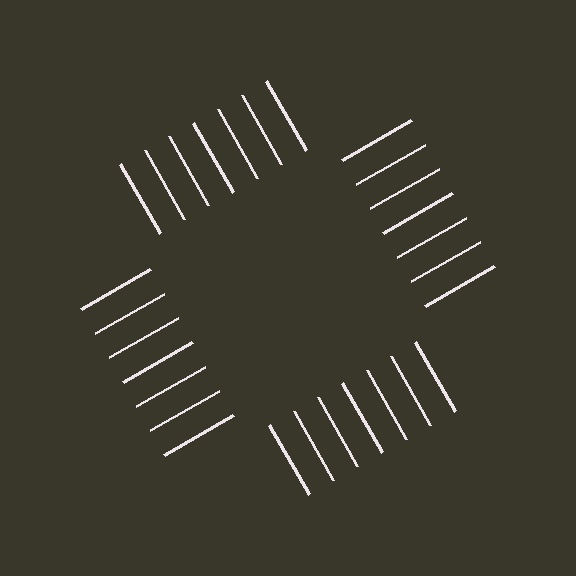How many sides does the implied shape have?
4 sides — the line-ends trace a square.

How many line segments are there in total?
28 — 7 along each of the 4 edges.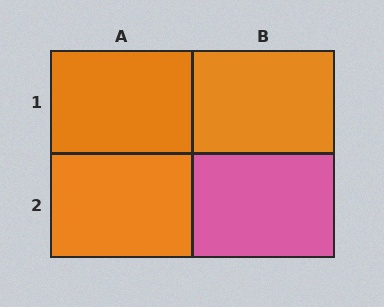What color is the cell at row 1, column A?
Orange.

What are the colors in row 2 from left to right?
Orange, pink.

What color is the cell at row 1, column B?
Orange.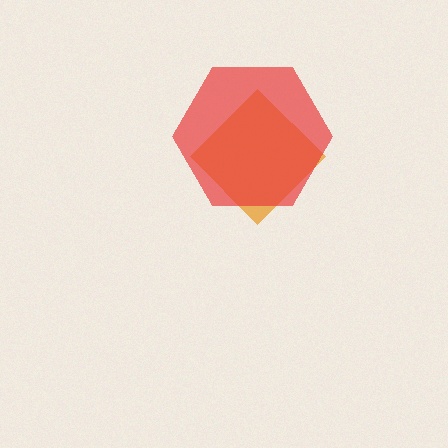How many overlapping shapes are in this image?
There are 2 overlapping shapes in the image.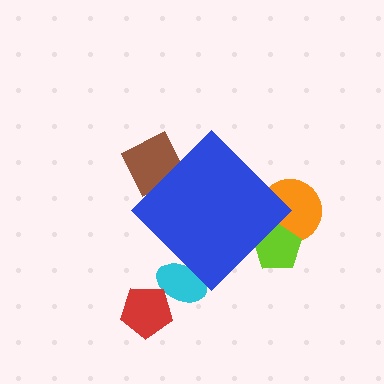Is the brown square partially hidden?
Yes, the brown square is partially hidden behind the blue diamond.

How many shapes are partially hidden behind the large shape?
4 shapes are partially hidden.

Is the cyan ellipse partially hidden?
Yes, the cyan ellipse is partially hidden behind the blue diamond.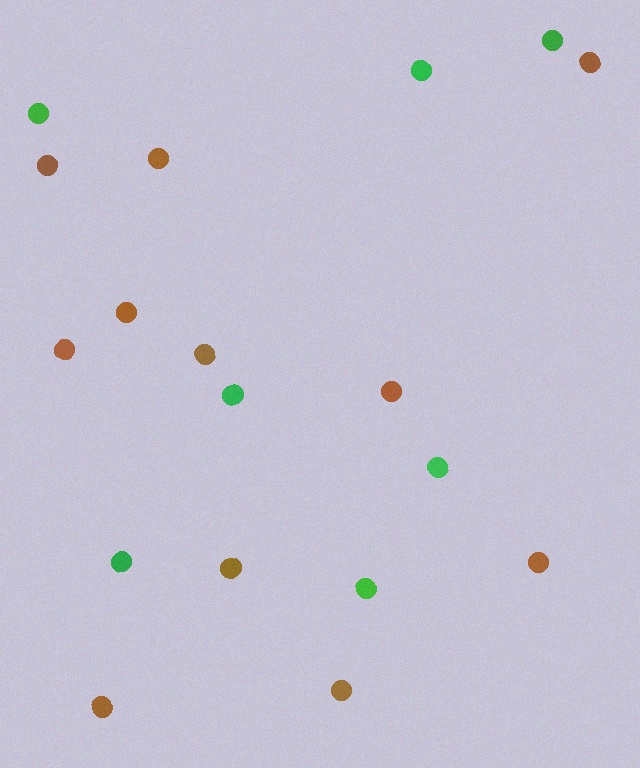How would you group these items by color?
There are 2 groups: one group of green circles (7) and one group of brown circles (11).